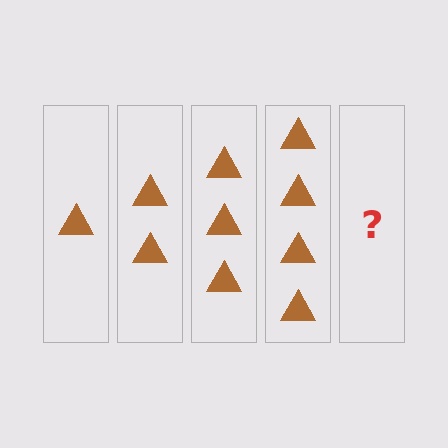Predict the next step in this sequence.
The next step is 5 triangles.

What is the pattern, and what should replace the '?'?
The pattern is that each step adds one more triangle. The '?' should be 5 triangles.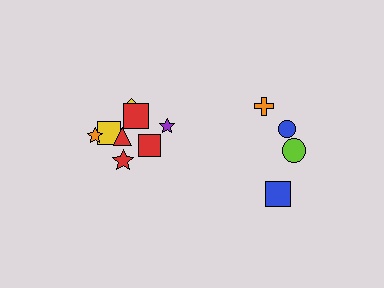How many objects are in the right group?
There are 4 objects.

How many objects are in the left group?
There are 8 objects.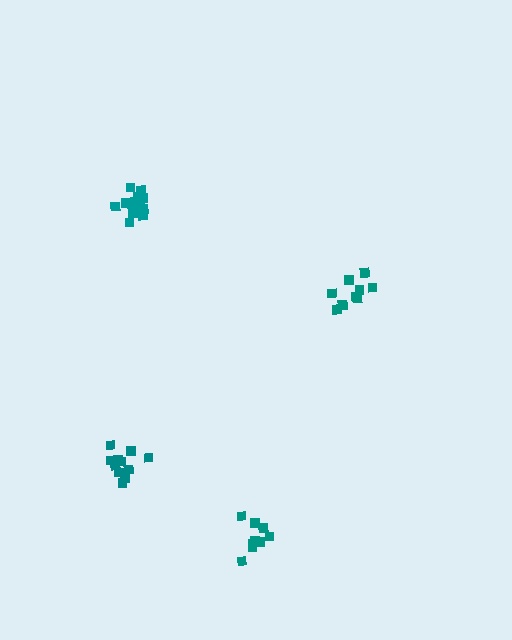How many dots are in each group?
Group 1: 15 dots, Group 2: 11 dots, Group 3: 9 dots, Group 4: 9 dots (44 total).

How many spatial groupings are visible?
There are 4 spatial groupings.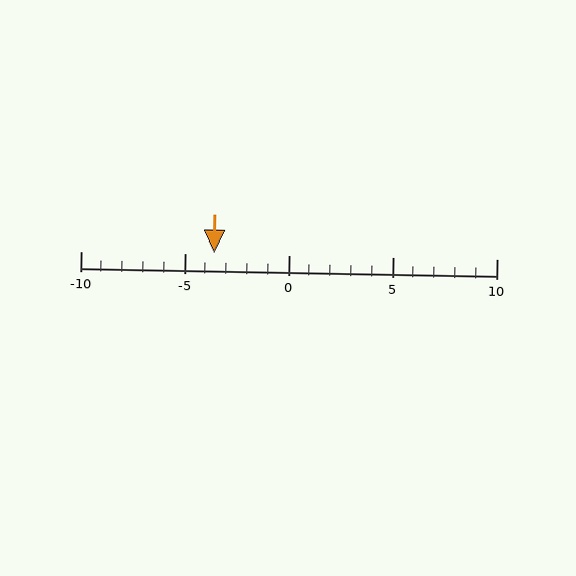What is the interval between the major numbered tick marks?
The major tick marks are spaced 5 units apart.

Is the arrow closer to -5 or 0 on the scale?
The arrow is closer to -5.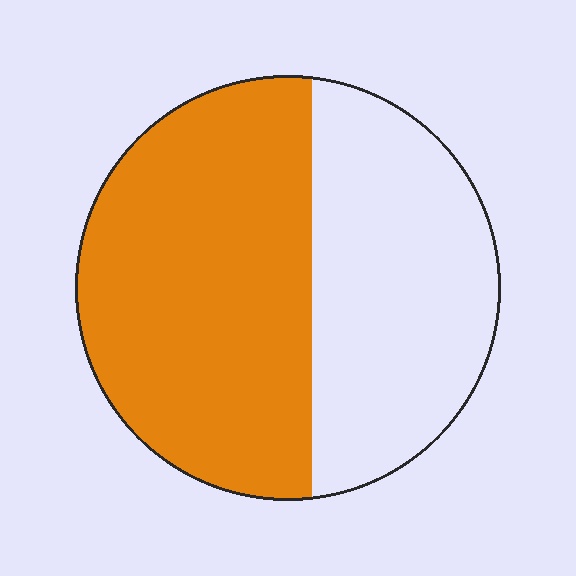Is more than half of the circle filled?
Yes.